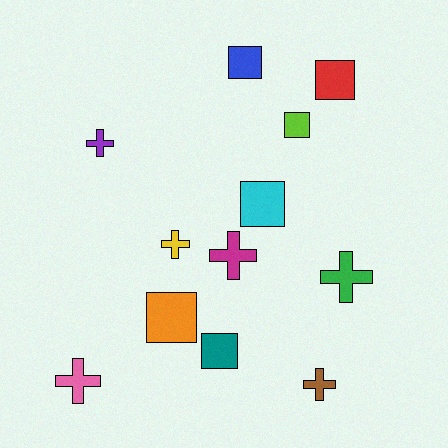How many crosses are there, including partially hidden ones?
There are 6 crosses.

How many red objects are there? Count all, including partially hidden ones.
There is 1 red object.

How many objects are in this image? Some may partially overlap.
There are 12 objects.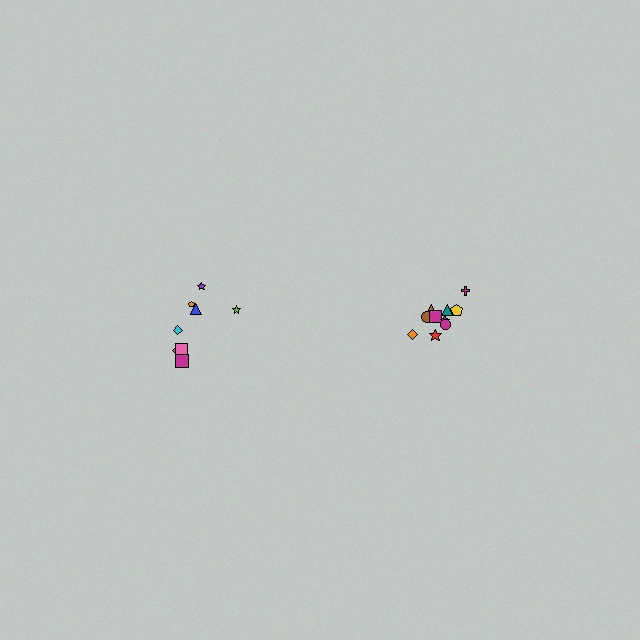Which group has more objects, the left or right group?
The right group.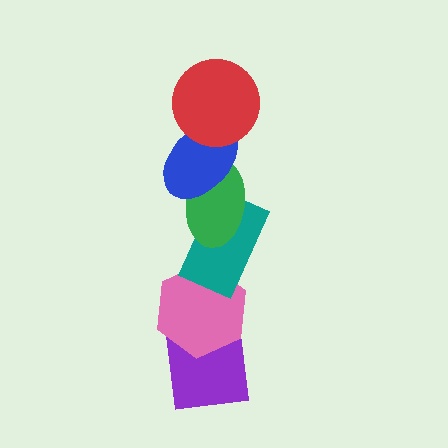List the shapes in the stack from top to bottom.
From top to bottom: the red circle, the blue ellipse, the green ellipse, the teal rectangle, the pink hexagon, the purple square.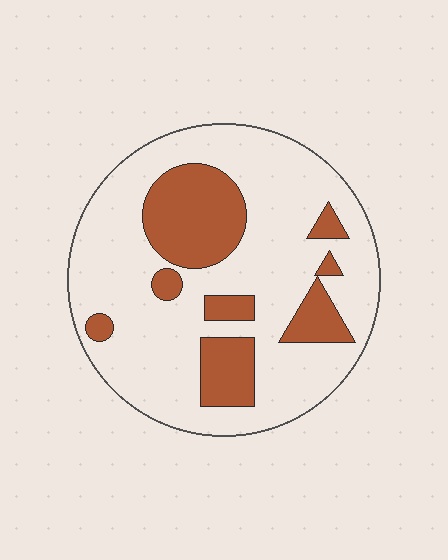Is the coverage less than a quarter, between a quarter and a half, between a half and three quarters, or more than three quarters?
Less than a quarter.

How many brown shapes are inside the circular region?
8.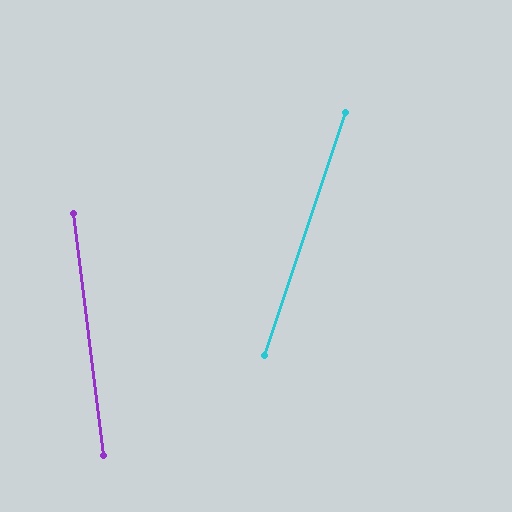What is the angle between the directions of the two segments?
Approximately 25 degrees.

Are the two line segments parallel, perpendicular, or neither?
Neither parallel nor perpendicular — they differ by about 25°.